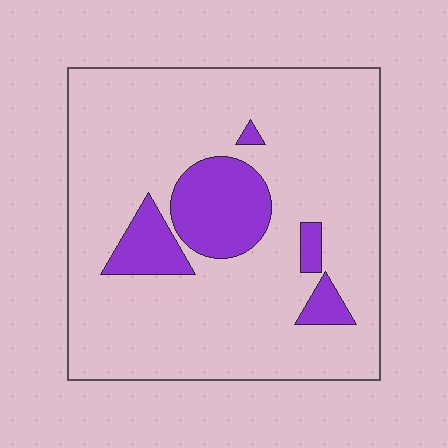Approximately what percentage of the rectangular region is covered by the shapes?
Approximately 15%.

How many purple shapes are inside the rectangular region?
5.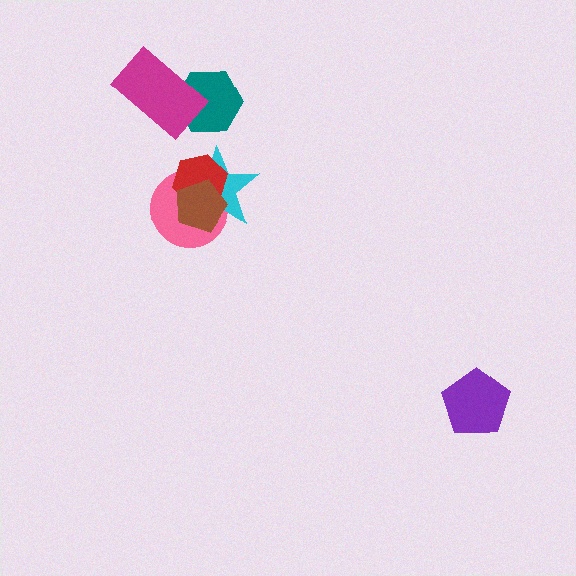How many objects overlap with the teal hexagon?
1 object overlaps with the teal hexagon.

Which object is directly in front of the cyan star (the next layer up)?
The red hexagon is directly in front of the cyan star.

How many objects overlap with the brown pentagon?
3 objects overlap with the brown pentagon.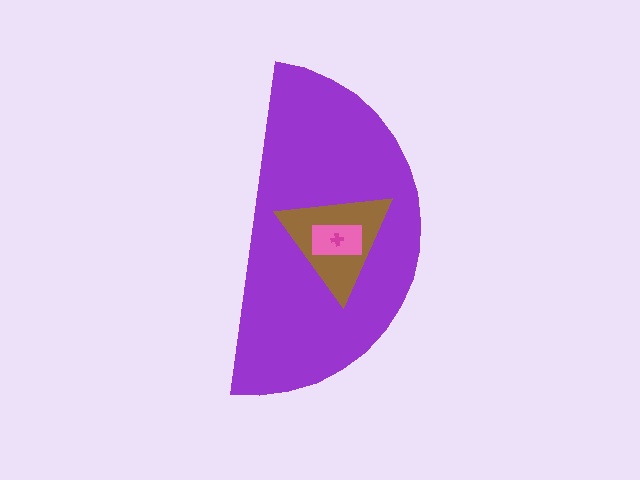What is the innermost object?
The magenta cross.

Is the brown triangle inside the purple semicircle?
Yes.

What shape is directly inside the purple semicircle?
The brown triangle.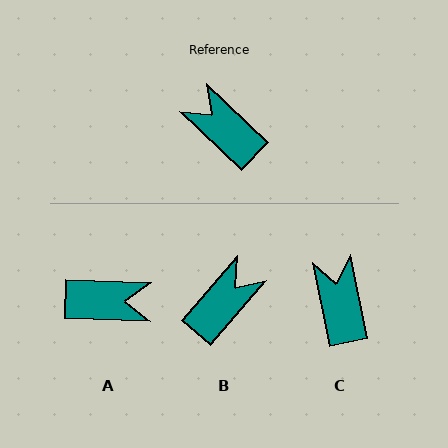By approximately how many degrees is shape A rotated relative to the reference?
Approximately 139 degrees clockwise.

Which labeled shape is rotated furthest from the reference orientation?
A, about 139 degrees away.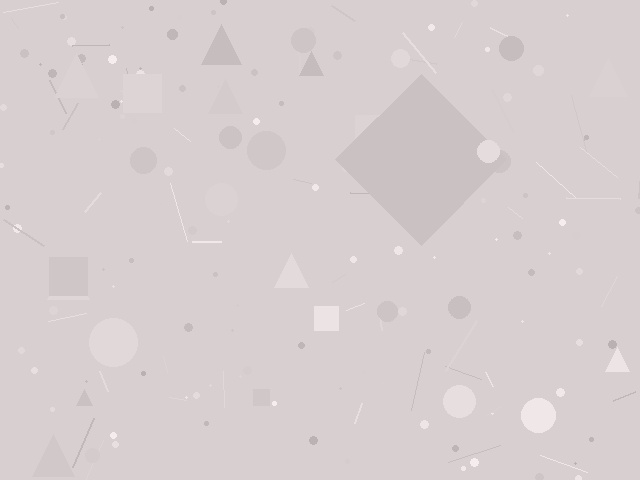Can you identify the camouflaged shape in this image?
The camouflaged shape is a diamond.